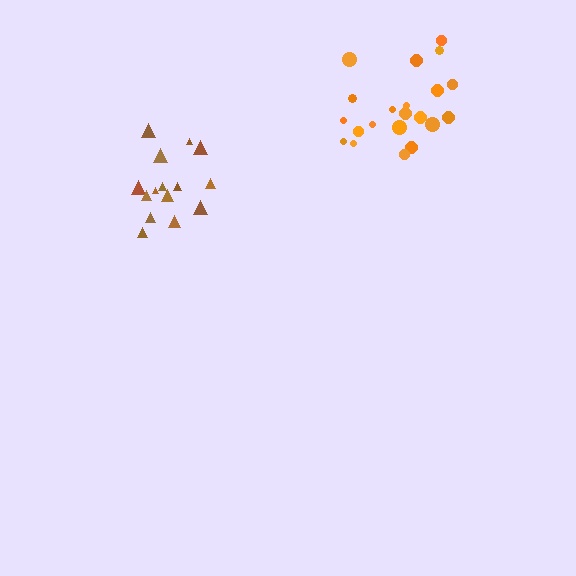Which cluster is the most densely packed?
Brown.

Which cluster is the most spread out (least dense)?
Orange.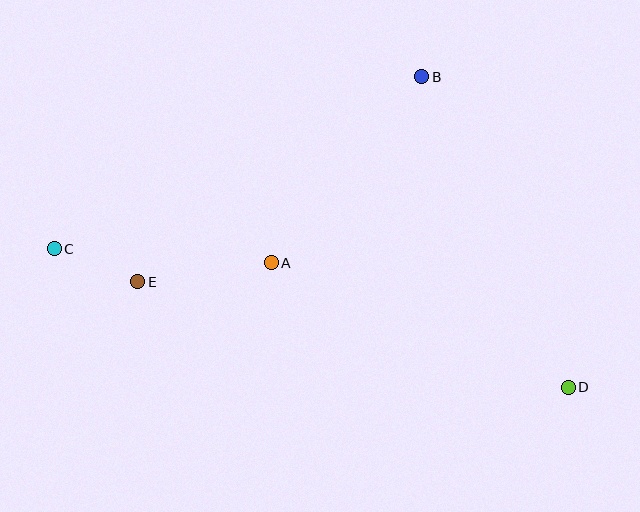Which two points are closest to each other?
Points C and E are closest to each other.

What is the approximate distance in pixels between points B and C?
The distance between B and C is approximately 406 pixels.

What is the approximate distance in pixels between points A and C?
The distance between A and C is approximately 218 pixels.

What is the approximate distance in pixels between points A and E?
The distance between A and E is approximately 135 pixels.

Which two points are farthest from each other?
Points C and D are farthest from each other.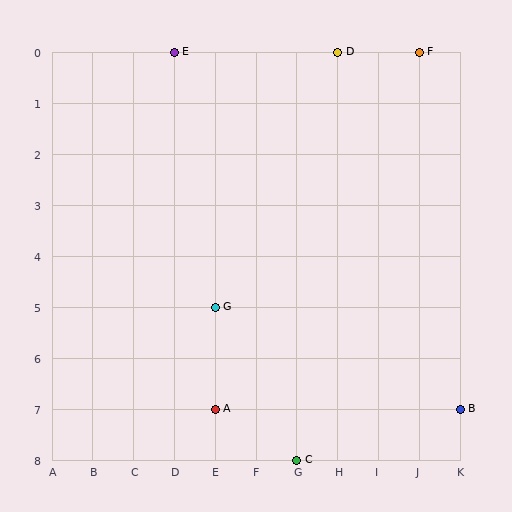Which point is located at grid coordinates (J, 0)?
Point F is at (J, 0).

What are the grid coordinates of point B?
Point B is at grid coordinates (K, 7).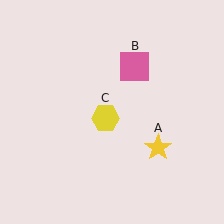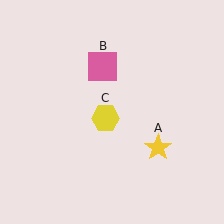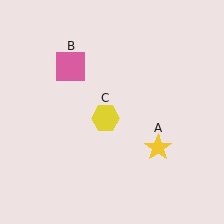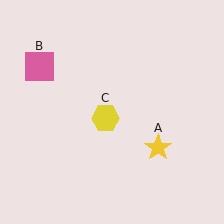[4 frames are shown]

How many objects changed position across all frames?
1 object changed position: pink square (object B).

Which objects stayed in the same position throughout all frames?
Yellow star (object A) and yellow hexagon (object C) remained stationary.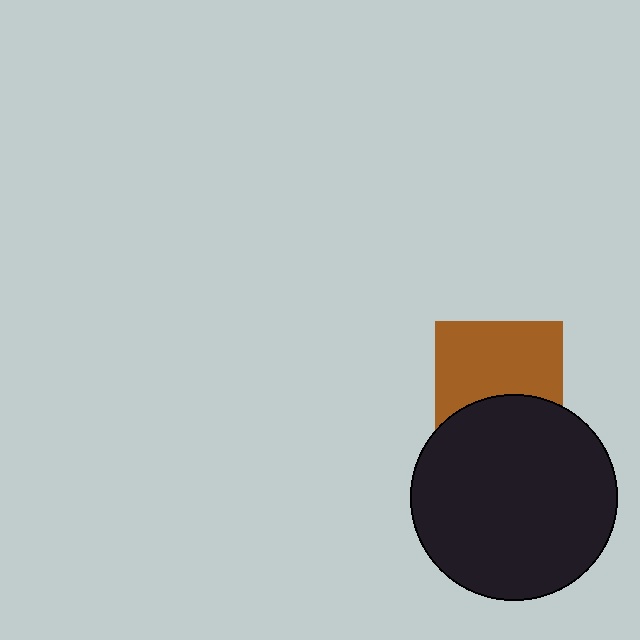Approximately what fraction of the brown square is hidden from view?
Roughly 37% of the brown square is hidden behind the black circle.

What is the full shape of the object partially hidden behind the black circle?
The partially hidden object is a brown square.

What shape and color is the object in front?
The object in front is a black circle.